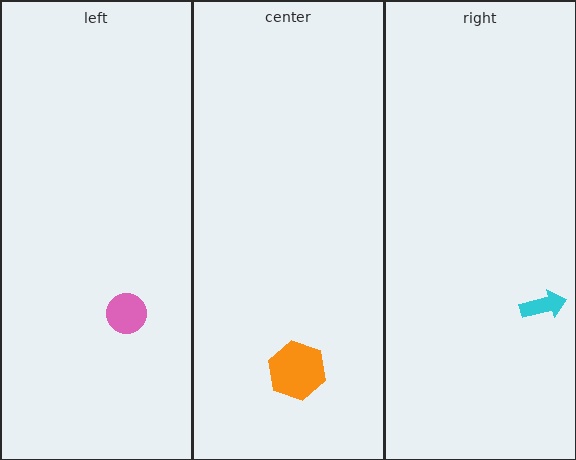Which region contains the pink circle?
The left region.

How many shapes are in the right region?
1.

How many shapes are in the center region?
1.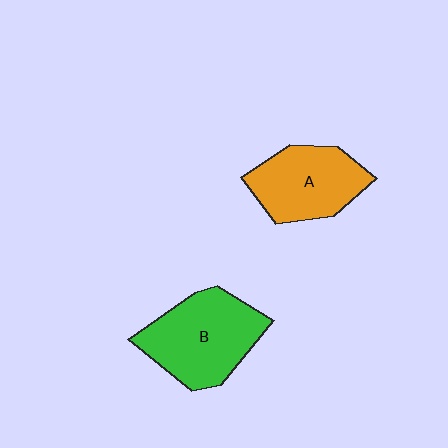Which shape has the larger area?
Shape B (green).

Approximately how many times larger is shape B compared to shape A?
Approximately 1.2 times.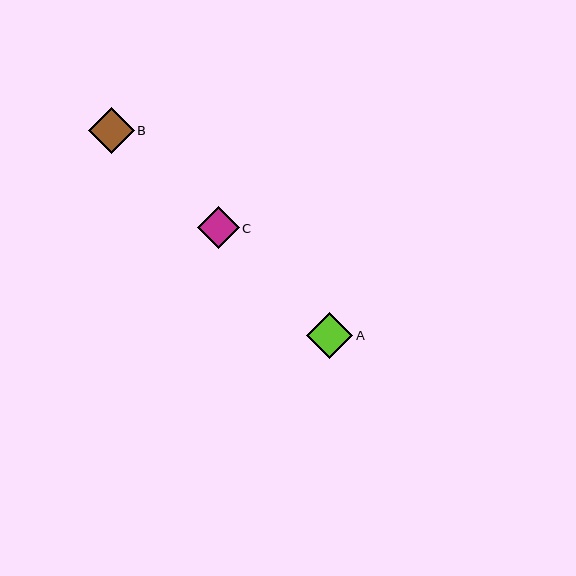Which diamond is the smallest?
Diamond C is the smallest with a size of approximately 42 pixels.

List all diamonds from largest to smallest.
From largest to smallest: B, A, C.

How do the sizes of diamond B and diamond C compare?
Diamond B and diamond C are approximately the same size.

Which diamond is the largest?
Diamond B is the largest with a size of approximately 46 pixels.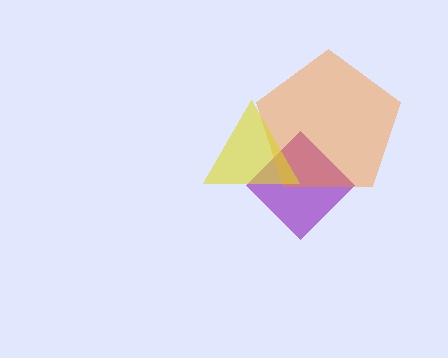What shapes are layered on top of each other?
The layered shapes are: a purple diamond, an orange pentagon, a yellow triangle.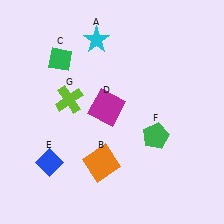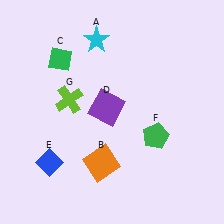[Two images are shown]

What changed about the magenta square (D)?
In Image 1, D is magenta. In Image 2, it changed to purple.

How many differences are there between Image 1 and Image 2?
There is 1 difference between the two images.